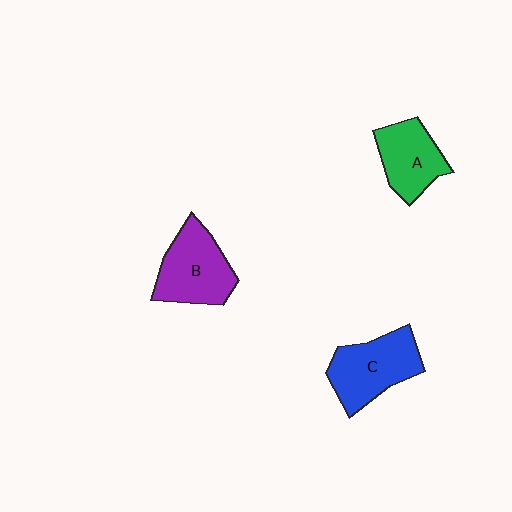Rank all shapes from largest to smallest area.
From largest to smallest: C (blue), B (purple), A (green).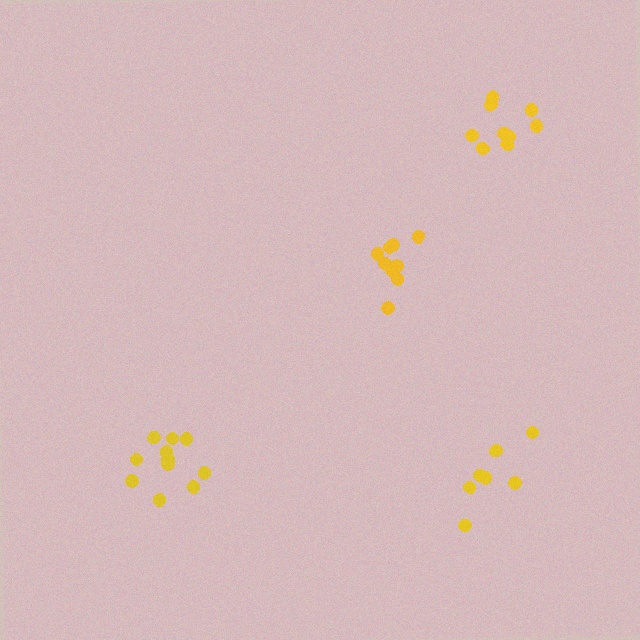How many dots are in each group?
Group 1: 9 dots, Group 2: 9 dots, Group 3: 8 dots, Group 4: 11 dots (37 total).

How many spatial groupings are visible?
There are 4 spatial groupings.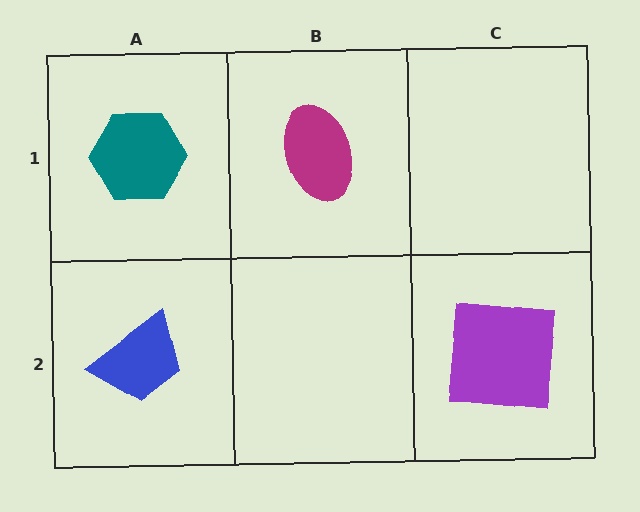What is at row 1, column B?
A magenta ellipse.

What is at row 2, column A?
A blue trapezoid.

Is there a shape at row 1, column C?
No, that cell is empty.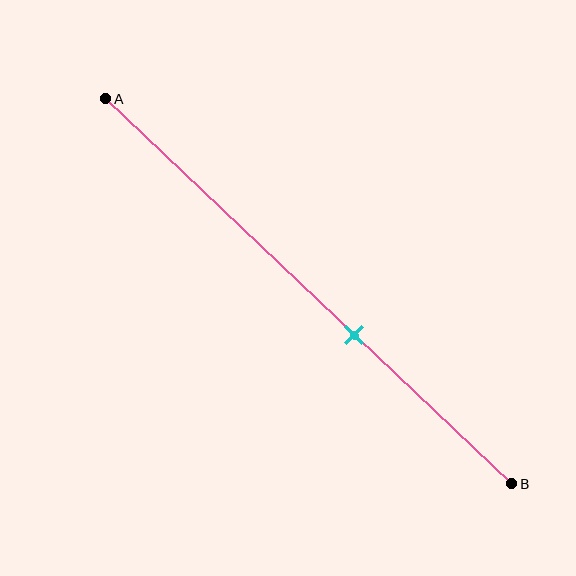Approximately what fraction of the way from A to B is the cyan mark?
The cyan mark is approximately 60% of the way from A to B.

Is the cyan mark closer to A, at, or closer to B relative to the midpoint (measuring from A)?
The cyan mark is closer to point B than the midpoint of segment AB.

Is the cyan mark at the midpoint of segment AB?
No, the mark is at about 60% from A, not at the 50% midpoint.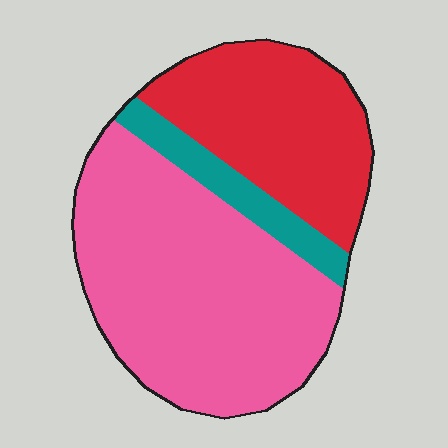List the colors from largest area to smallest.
From largest to smallest: pink, red, teal.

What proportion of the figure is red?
Red covers 32% of the figure.